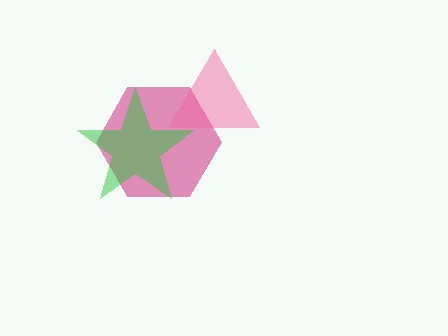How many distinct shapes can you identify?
There are 3 distinct shapes: a magenta hexagon, a green star, a pink triangle.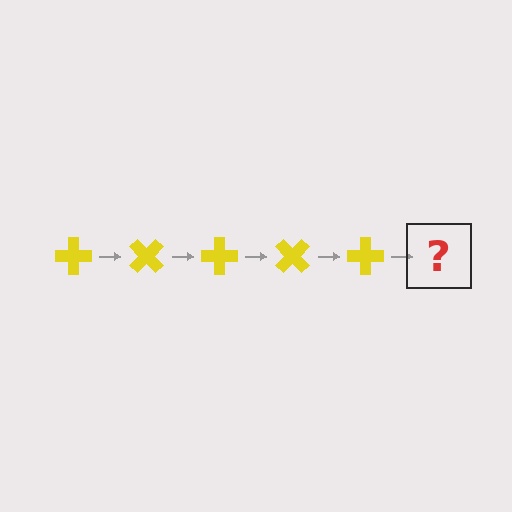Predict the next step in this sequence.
The next step is a yellow cross rotated 225 degrees.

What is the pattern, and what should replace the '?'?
The pattern is that the cross rotates 45 degrees each step. The '?' should be a yellow cross rotated 225 degrees.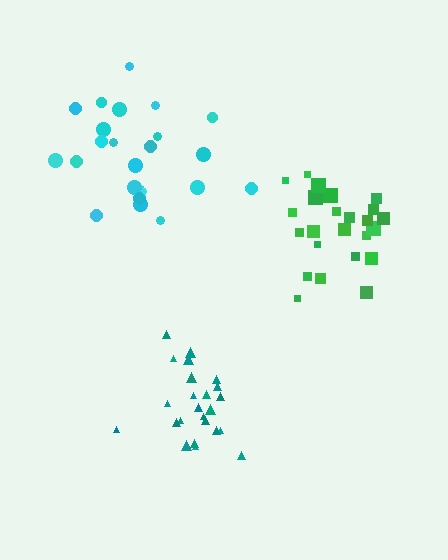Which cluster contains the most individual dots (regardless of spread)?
Teal (24).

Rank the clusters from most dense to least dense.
teal, green, cyan.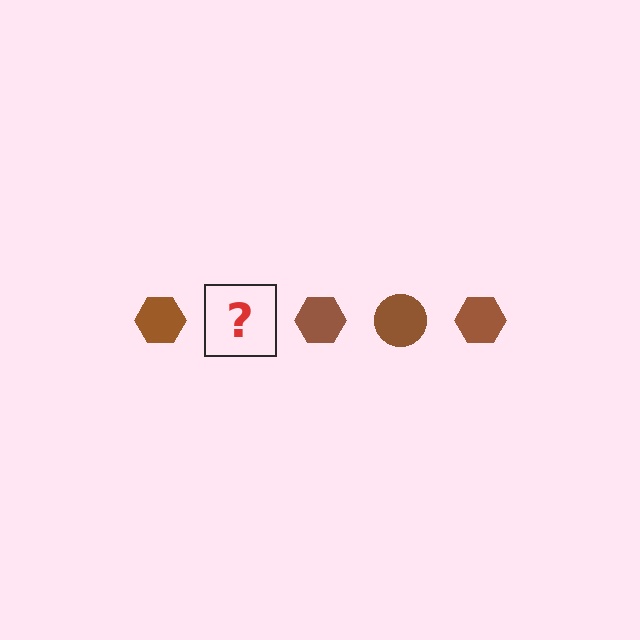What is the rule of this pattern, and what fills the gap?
The rule is that the pattern cycles through hexagon, circle shapes in brown. The gap should be filled with a brown circle.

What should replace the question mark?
The question mark should be replaced with a brown circle.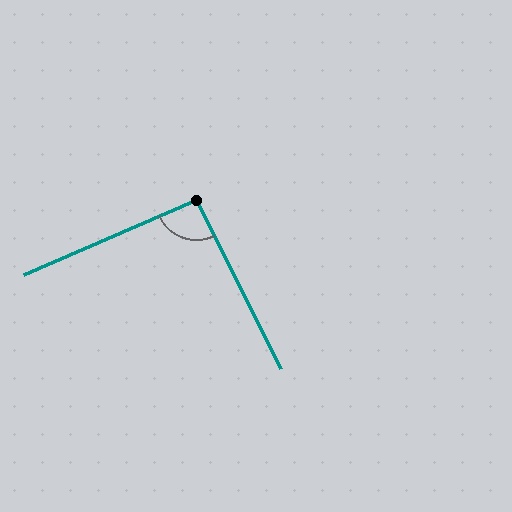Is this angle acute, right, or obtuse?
It is approximately a right angle.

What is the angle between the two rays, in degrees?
Approximately 93 degrees.